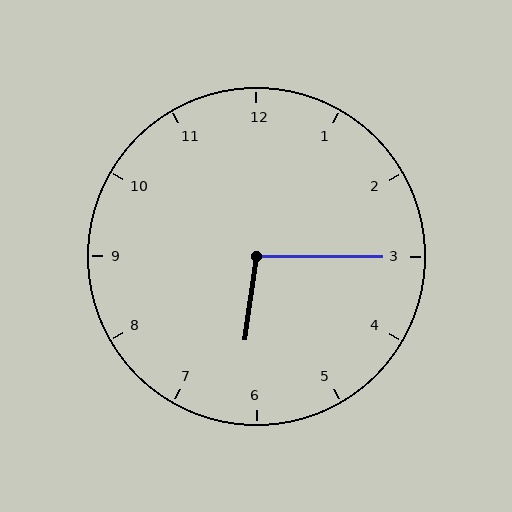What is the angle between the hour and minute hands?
Approximately 98 degrees.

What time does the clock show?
6:15.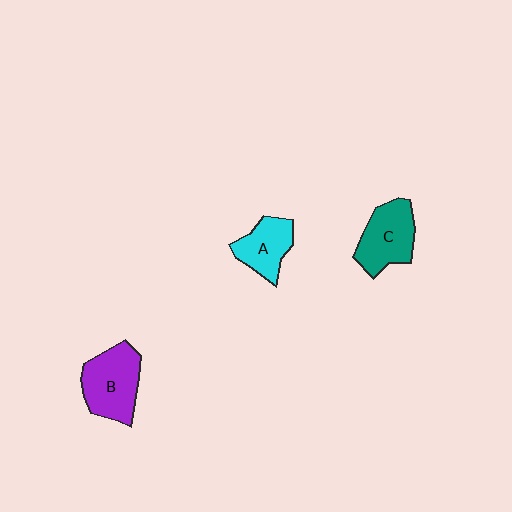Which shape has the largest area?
Shape B (purple).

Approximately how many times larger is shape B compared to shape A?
Approximately 1.4 times.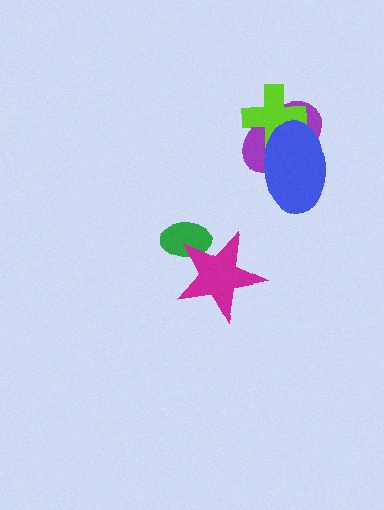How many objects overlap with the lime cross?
2 objects overlap with the lime cross.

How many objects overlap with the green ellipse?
1 object overlaps with the green ellipse.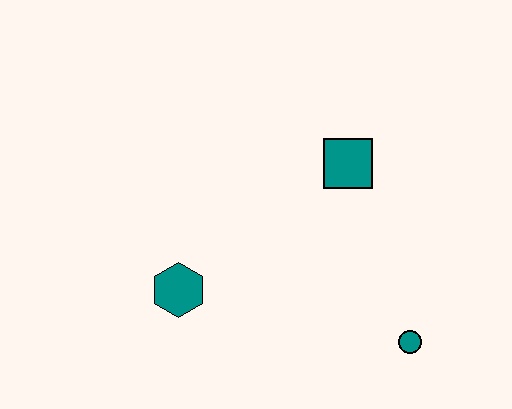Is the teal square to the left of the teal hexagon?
No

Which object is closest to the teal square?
The teal circle is closest to the teal square.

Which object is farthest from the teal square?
The teal hexagon is farthest from the teal square.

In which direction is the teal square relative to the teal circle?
The teal square is above the teal circle.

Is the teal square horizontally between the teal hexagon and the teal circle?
Yes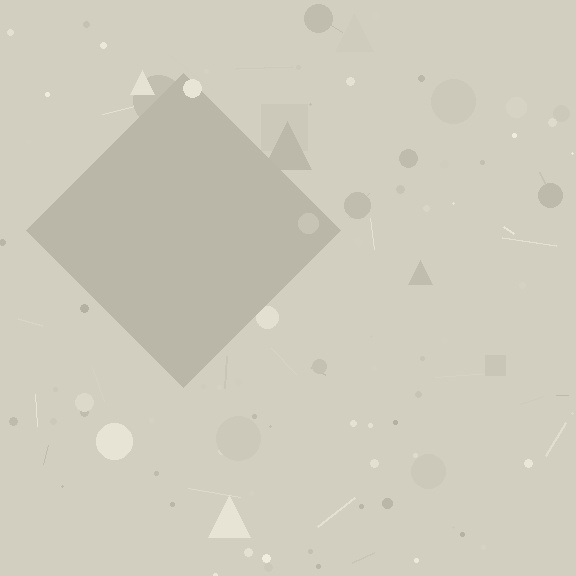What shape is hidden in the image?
A diamond is hidden in the image.